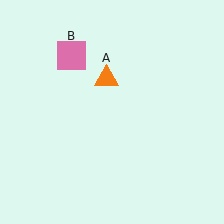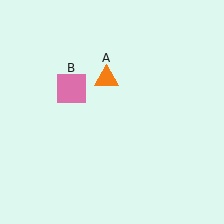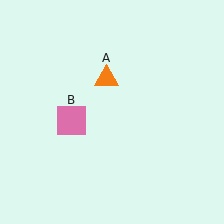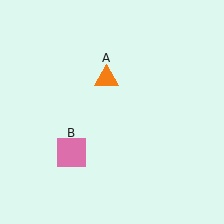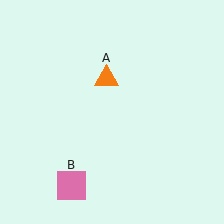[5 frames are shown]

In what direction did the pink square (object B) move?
The pink square (object B) moved down.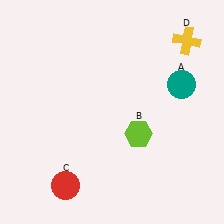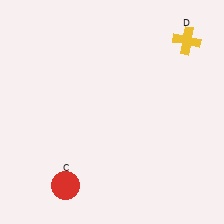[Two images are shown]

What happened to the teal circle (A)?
The teal circle (A) was removed in Image 2. It was in the top-right area of Image 1.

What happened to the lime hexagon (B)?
The lime hexagon (B) was removed in Image 2. It was in the bottom-right area of Image 1.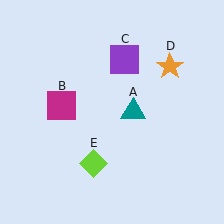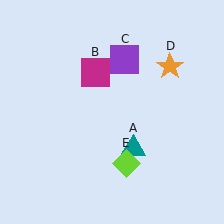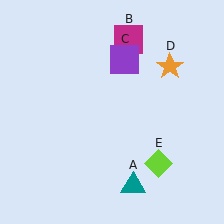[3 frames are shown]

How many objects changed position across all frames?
3 objects changed position: teal triangle (object A), magenta square (object B), lime diamond (object E).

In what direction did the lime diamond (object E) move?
The lime diamond (object E) moved right.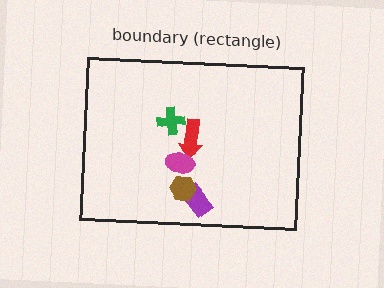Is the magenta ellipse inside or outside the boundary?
Inside.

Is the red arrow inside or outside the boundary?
Inside.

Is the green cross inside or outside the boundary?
Inside.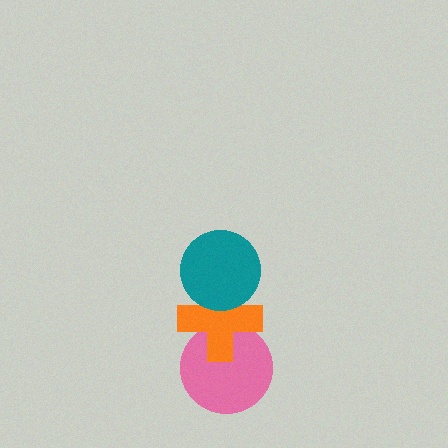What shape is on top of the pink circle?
The orange cross is on top of the pink circle.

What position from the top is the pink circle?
The pink circle is 3rd from the top.